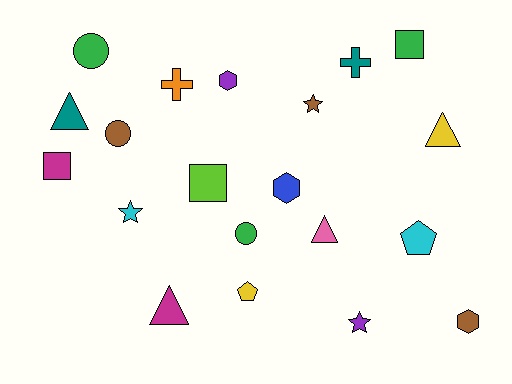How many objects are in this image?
There are 20 objects.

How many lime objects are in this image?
There is 1 lime object.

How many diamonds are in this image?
There are no diamonds.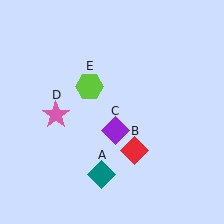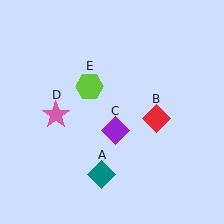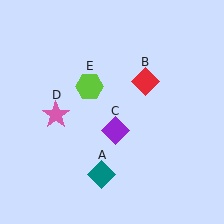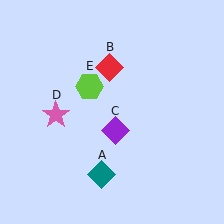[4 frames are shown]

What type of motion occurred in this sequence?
The red diamond (object B) rotated counterclockwise around the center of the scene.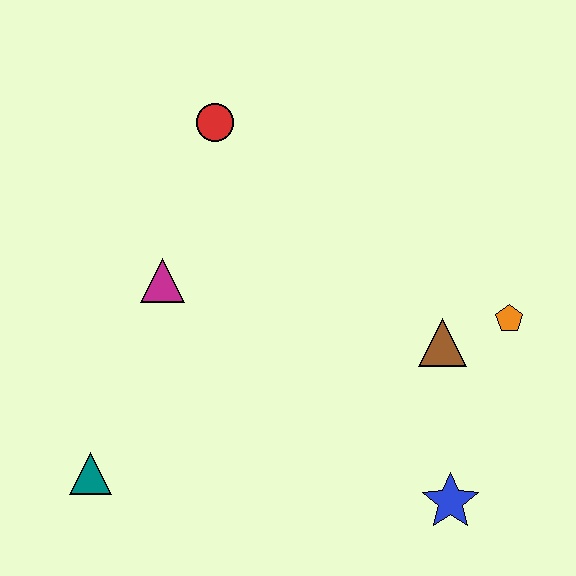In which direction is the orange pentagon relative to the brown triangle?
The orange pentagon is to the right of the brown triangle.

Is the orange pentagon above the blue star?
Yes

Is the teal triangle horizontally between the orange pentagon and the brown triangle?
No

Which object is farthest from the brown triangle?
The teal triangle is farthest from the brown triangle.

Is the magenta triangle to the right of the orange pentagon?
No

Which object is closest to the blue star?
The brown triangle is closest to the blue star.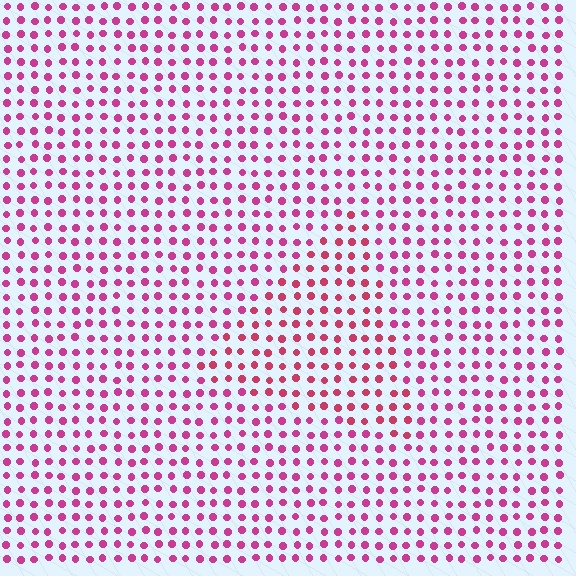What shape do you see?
I see a triangle.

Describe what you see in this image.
The image is filled with small magenta elements in a uniform arrangement. A triangle-shaped region is visible where the elements are tinted to a slightly different hue, forming a subtle color boundary.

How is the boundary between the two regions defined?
The boundary is defined purely by a slight shift in hue (about 21 degrees). Spacing, size, and orientation are identical on both sides.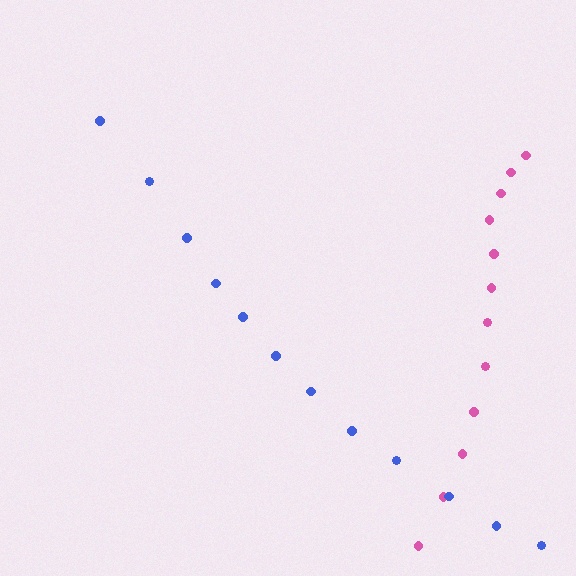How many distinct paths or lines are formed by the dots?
There are 2 distinct paths.